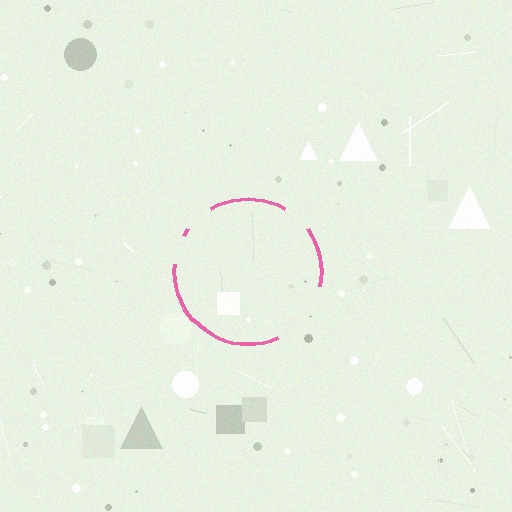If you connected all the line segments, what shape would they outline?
They would outline a circle.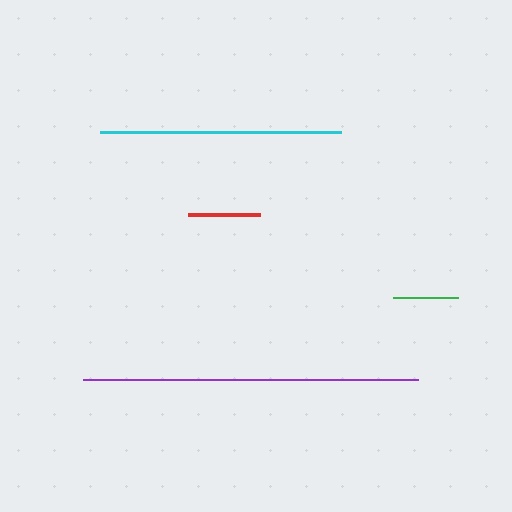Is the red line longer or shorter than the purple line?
The purple line is longer than the red line.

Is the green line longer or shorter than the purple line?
The purple line is longer than the green line.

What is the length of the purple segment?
The purple segment is approximately 335 pixels long.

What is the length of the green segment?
The green segment is approximately 65 pixels long.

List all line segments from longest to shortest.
From longest to shortest: purple, cyan, red, green.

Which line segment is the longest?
The purple line is the longest at approximately 335 pixels.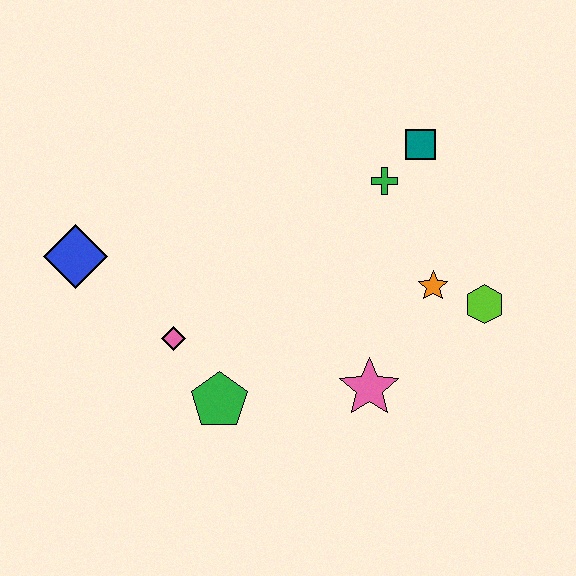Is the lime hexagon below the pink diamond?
No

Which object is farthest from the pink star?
The blue diamond is farthest from the pink star.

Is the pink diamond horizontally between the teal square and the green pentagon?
No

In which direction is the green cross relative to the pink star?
The green cross is above the pink star.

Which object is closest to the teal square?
The green cross is closest to the teal square.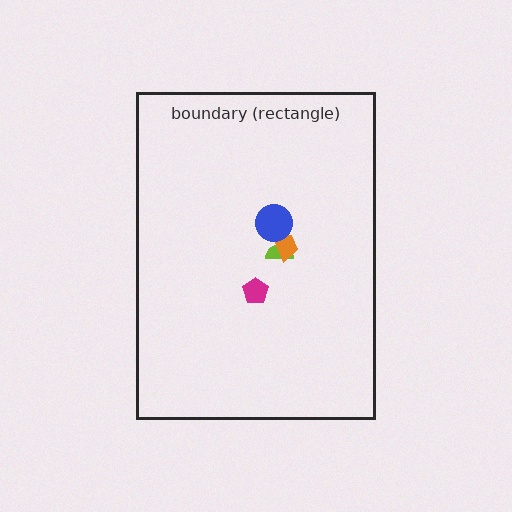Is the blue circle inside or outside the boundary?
Inside.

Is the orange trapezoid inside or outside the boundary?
Inside.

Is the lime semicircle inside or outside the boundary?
Inside.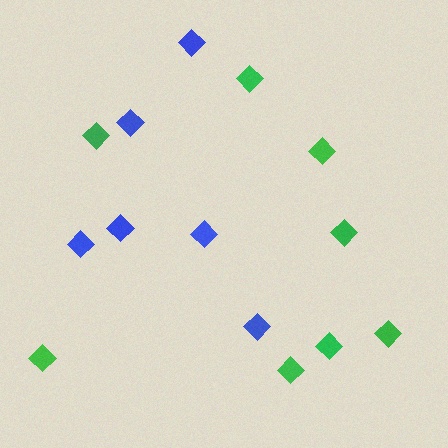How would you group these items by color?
There are 2 groups: one group of green diamonds (8) and one group of blue diamonds (6).